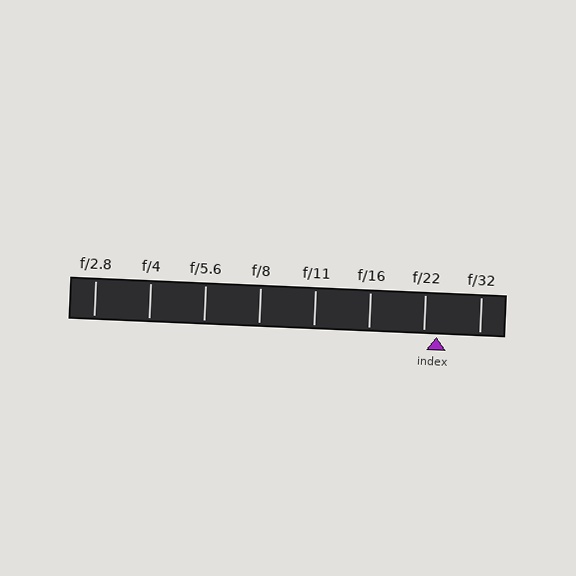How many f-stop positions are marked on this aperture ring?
There are 8 f-stop positions marked.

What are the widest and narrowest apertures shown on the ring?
The widest aperture shown is f/2.8 and the narrowest is f/32.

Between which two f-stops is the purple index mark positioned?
The index mark is between f/22 and f/32.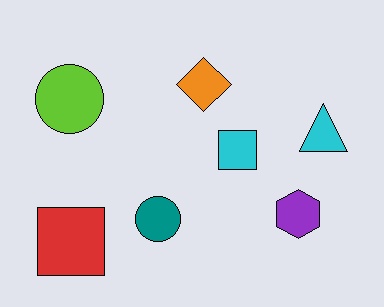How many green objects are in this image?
There are no green objects.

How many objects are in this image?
There are 7 objects.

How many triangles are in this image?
There is 1 triangle.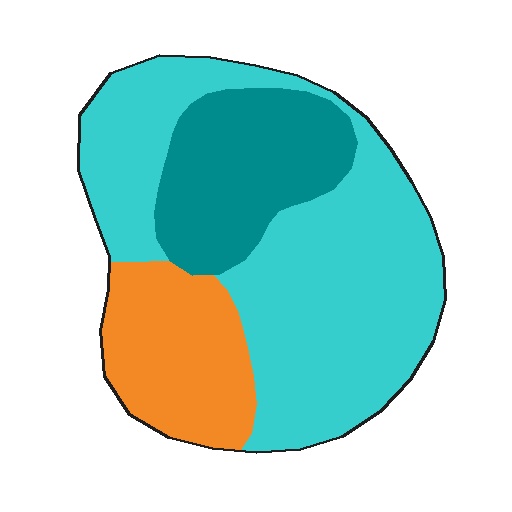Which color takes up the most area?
Cyan, at roughly 55%.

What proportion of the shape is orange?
Orange covers 20% of the shape.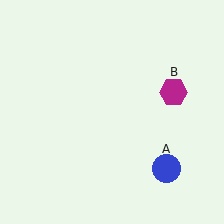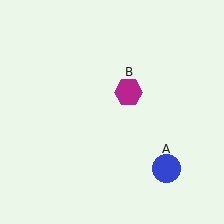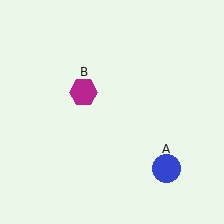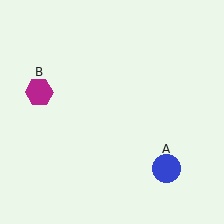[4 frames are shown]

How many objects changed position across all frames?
1 object changed position: magenta hexagon (object B).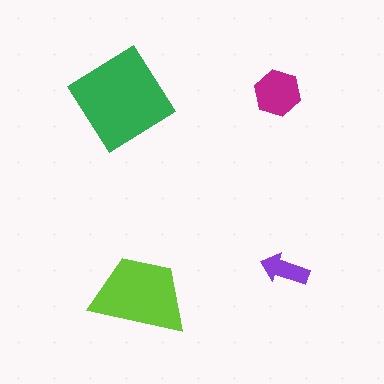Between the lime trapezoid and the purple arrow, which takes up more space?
The lime trapezoid.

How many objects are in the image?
There are 4 objects in the image.